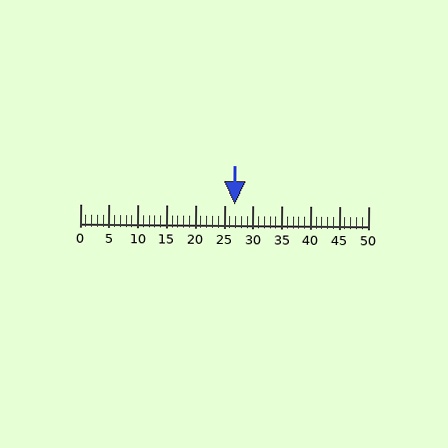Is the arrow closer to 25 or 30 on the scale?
The arrow is closer to 25.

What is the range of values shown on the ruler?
The ruler shows values from 0 to 50.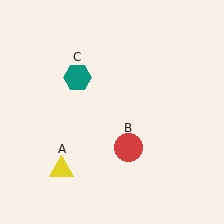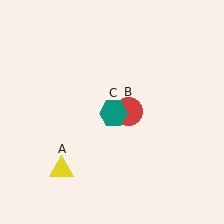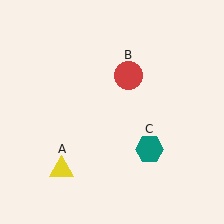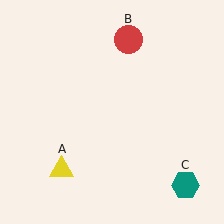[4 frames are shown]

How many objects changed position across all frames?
2 objects changed position: red circle (object B), teal hexagon (object C).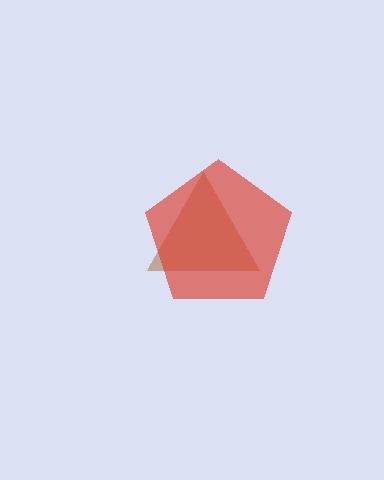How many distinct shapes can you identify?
There are 2 distinct shapes: a brown triangle, a red pentagon.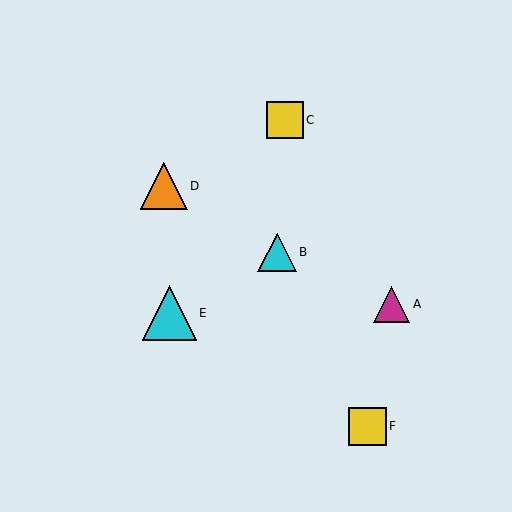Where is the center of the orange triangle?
The center of the orange triangle is at (164, 186).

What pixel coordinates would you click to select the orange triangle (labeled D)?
Click at (164, 186) to select the orange triangle D.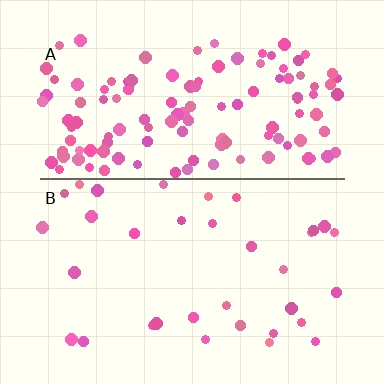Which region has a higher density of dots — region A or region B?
A (the top).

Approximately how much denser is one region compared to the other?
Approximately 3.6× — region A over region B.